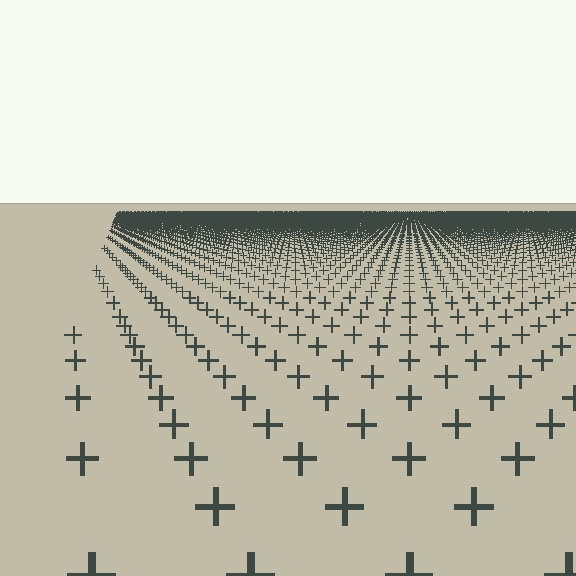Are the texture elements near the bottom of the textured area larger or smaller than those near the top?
Larger. Near the bottom, elements are closer to the viewer and appear at a bigger on-screen size.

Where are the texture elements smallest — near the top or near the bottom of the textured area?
Near the top.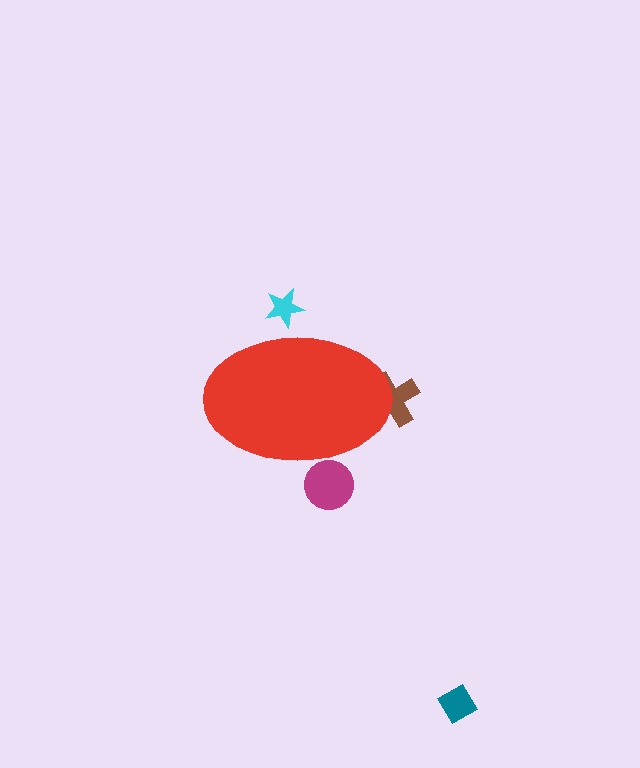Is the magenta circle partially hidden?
Yes, the magenta circle is partially hidden behind the red ellipse.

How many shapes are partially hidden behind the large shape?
3 shapes are partially hidden.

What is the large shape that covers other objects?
A red ellipse.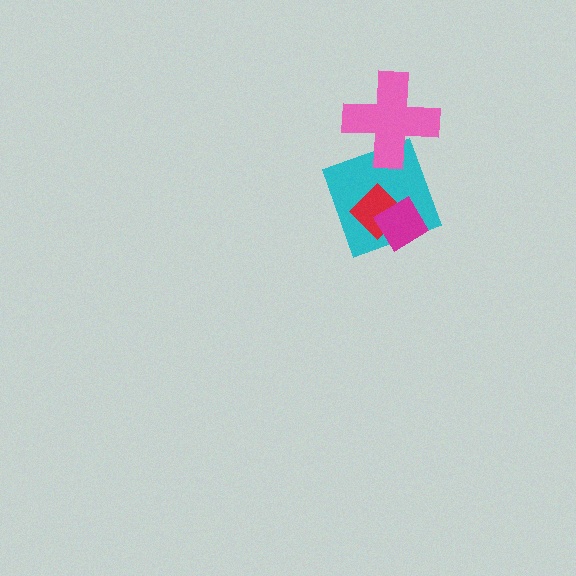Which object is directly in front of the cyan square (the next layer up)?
The red diamond is directly in front of the cyan square.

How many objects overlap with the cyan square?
3 objects overlap with the cyan square.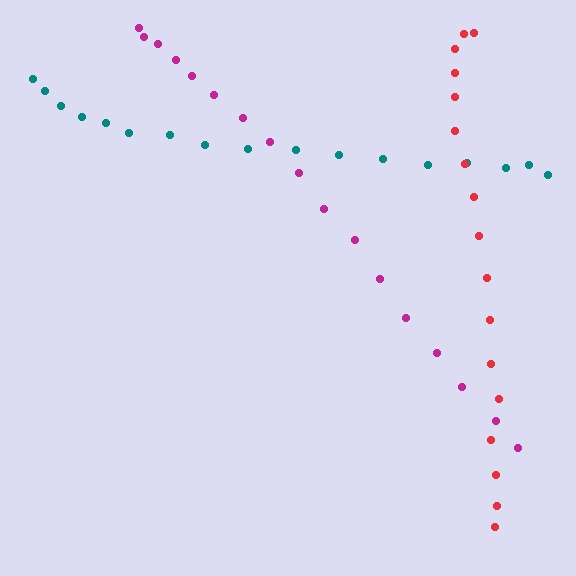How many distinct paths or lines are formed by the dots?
There are 3 distinct paths.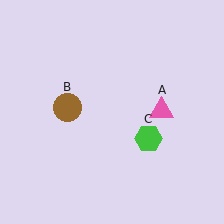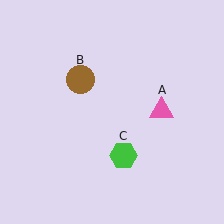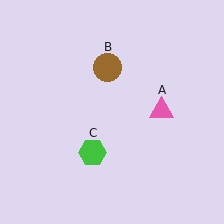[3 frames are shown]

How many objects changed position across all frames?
2 objects changed position: brown circle (object B), green hexagon (object C).